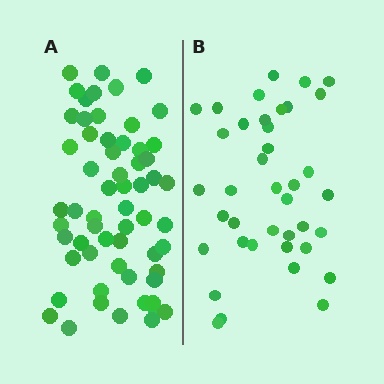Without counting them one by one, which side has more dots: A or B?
Region A (the left region) has more dots.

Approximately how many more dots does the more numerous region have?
Region A has approximately 20 more dots than region B.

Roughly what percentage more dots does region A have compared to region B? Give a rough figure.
About 55% more.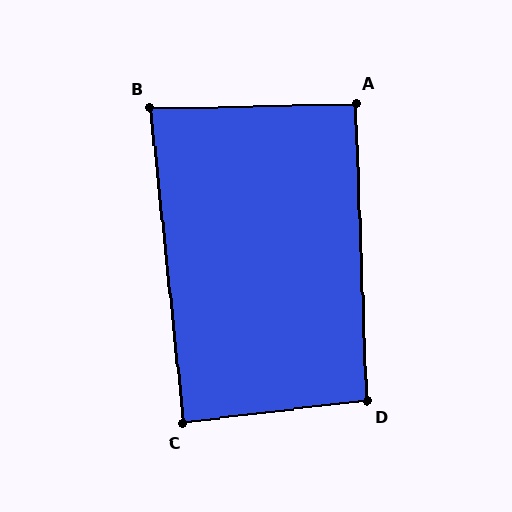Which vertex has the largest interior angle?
D, at approximately 95 degrees.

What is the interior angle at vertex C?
Approximately 89 degrees (approximately right).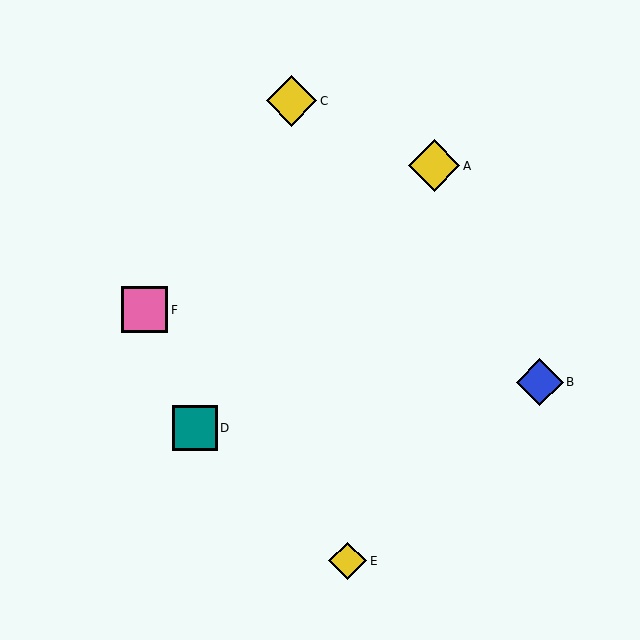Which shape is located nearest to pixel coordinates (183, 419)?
The teal square (labeled D) at (195, 428) is nearest to that location.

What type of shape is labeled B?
Shape B is a blue diamond.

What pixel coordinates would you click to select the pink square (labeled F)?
Click at (144, 310) to select the pink square F.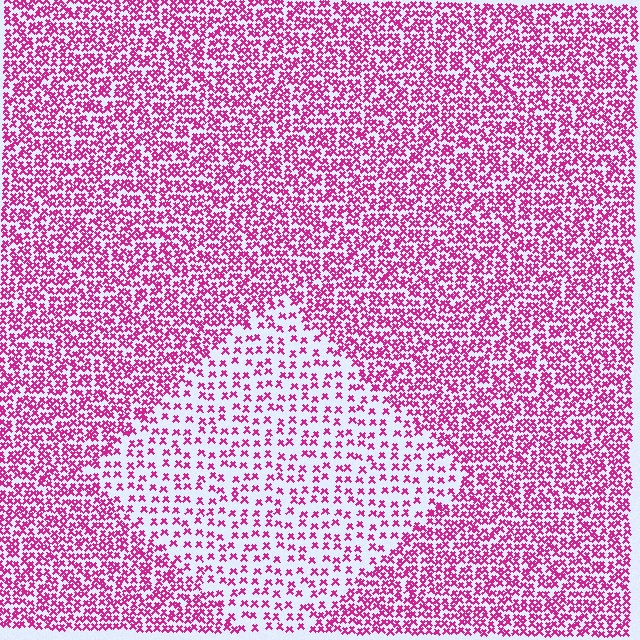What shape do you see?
I see a diamond.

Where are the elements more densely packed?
The elements are more densely packed outside the diamond boundary.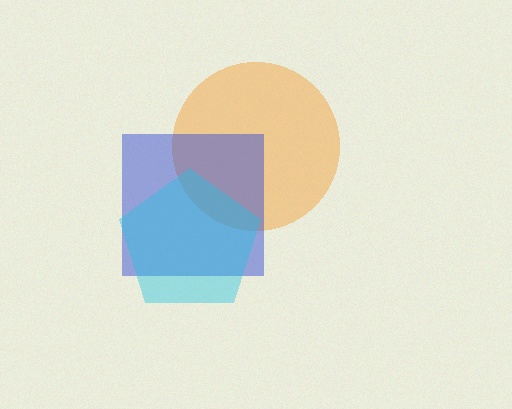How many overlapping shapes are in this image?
There are 3 overlapping shapes in the image.